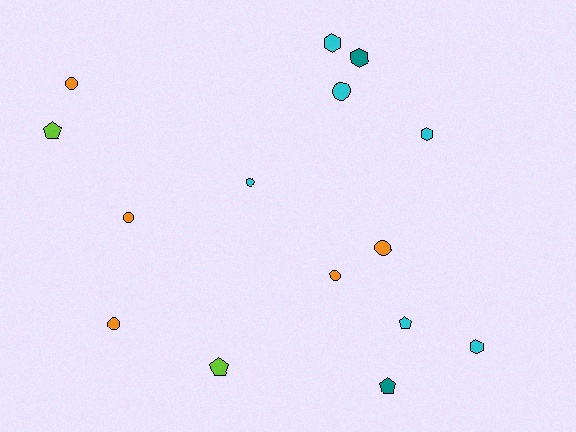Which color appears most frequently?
Cyan, with 6 objects.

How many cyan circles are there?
There are 2 cyan circles.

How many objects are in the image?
There are 15 objects.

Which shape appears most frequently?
Circle, with 7 objects.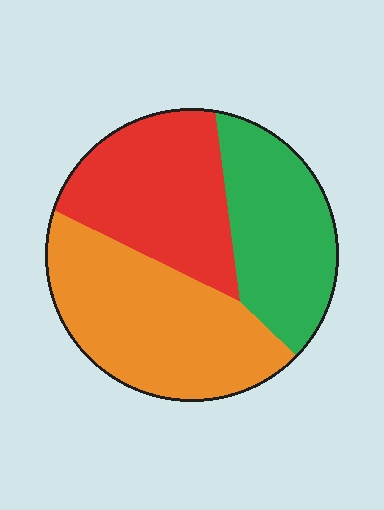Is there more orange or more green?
Orange.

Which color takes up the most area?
Orange, at roughly 40%.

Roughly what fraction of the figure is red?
Red covers around 30% of the figure.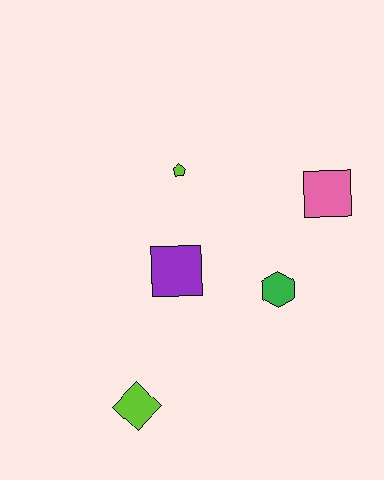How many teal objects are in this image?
There are no teal objects.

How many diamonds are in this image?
There is 1 diamond.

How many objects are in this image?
There are 5 objects.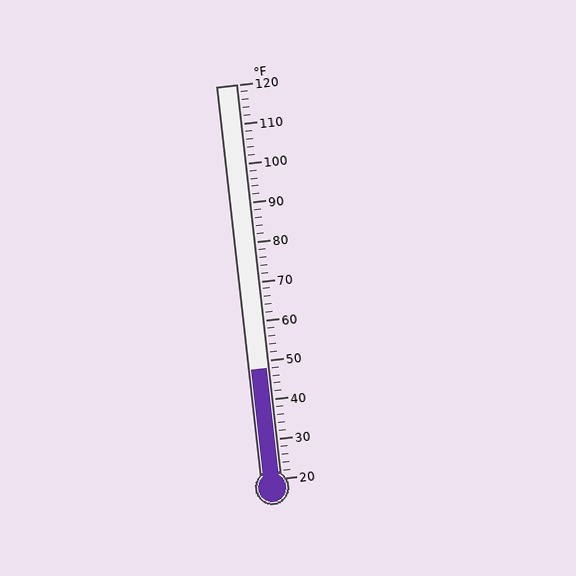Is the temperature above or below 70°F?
The temperature is below 70°F.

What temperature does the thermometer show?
The thermometer shows approximately 48°F.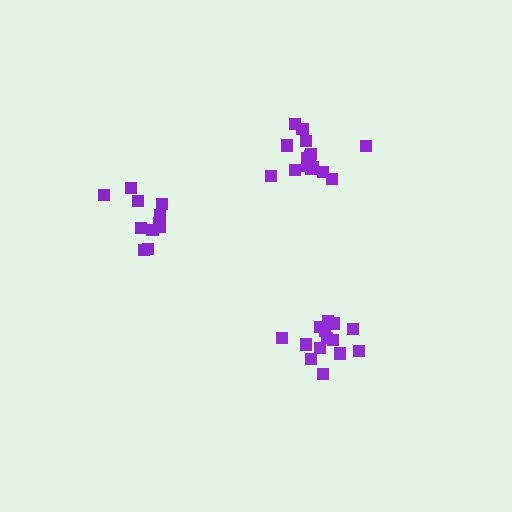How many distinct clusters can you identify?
There are 3 distinct clusters.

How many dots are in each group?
Group 1: 15 dots, Group 2: 12 dots, Group 3: 15 dots (42 total).